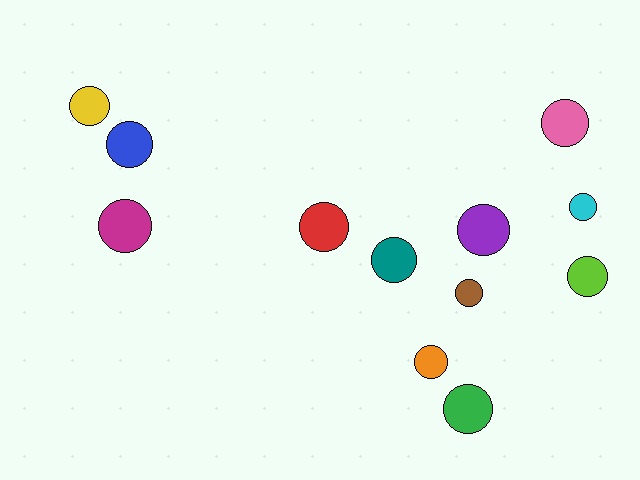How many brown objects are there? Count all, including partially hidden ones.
There is 1 brown object.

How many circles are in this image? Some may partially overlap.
There are 12 circles.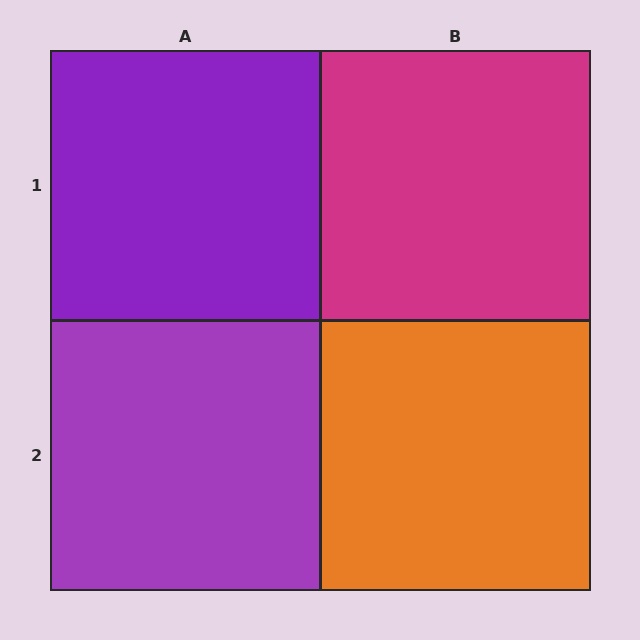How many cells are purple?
2 cells are purple.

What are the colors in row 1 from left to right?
Purple, magenta.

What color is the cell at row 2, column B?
Orange.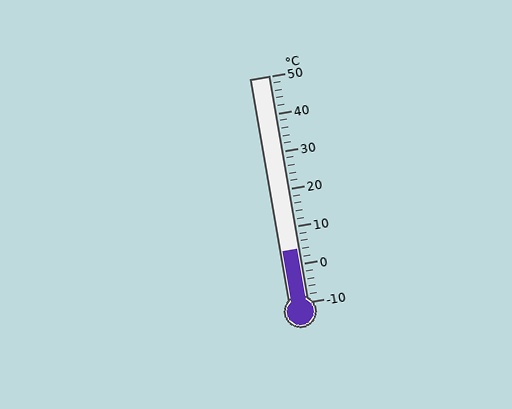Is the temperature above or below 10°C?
The temperature is below 10°C.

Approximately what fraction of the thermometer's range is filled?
The thermometer is filled to approximately 25% of its range.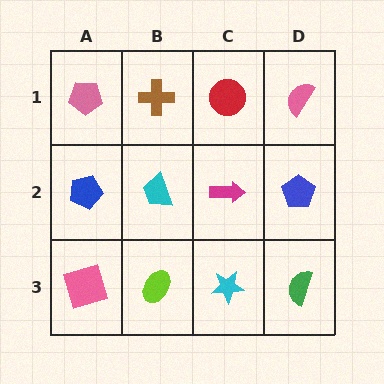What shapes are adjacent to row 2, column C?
A red circle (row 1, column C), a cyan star (row 3, column C), a cyan trapezoid (row 2, column B), a blue pentagon (row 2, column D).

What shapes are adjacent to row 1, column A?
A blue pentagon (row 2, column A), a brown cross (row 1, column B).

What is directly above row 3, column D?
A blue pentagon.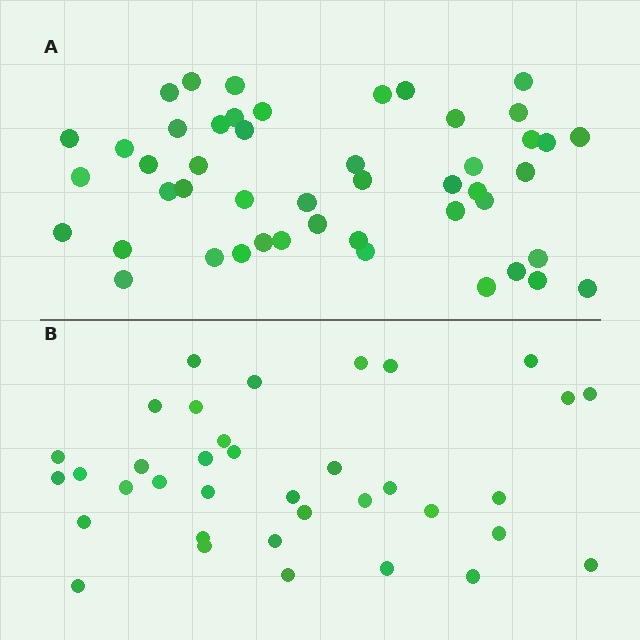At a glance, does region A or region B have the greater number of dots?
Region A (the top region) has more dots.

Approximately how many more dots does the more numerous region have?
Region A has roughly 12 or so more dots than region B.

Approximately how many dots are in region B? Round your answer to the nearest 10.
About 40 dots. (The exact count is 36, which rounds to 40.)